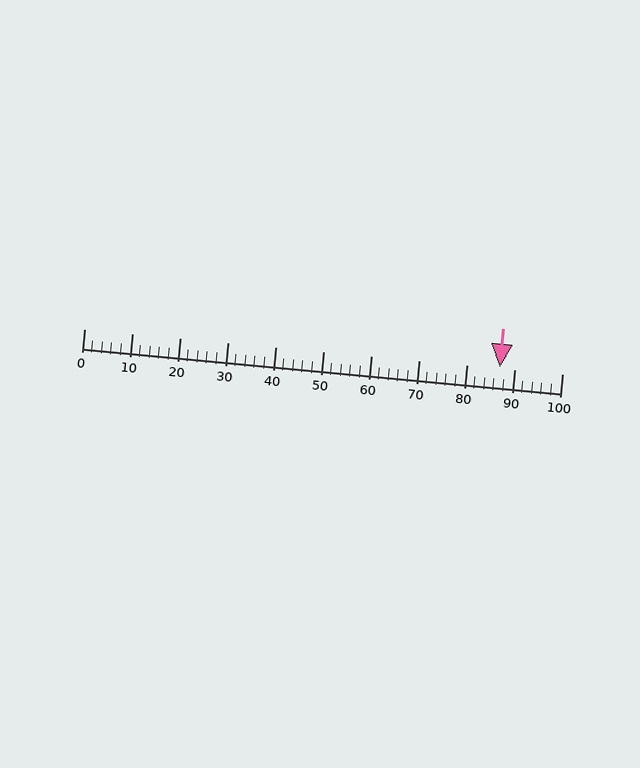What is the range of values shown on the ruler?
The ruler shows values from 0 to 100.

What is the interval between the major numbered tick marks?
The major tick marks are spaced 10 units apart.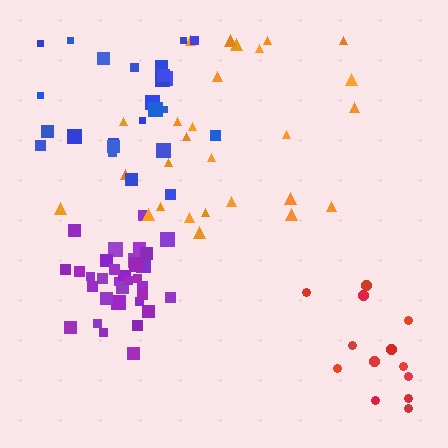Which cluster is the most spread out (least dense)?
Orange.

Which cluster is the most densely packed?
Purple.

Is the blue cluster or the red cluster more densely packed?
Blue.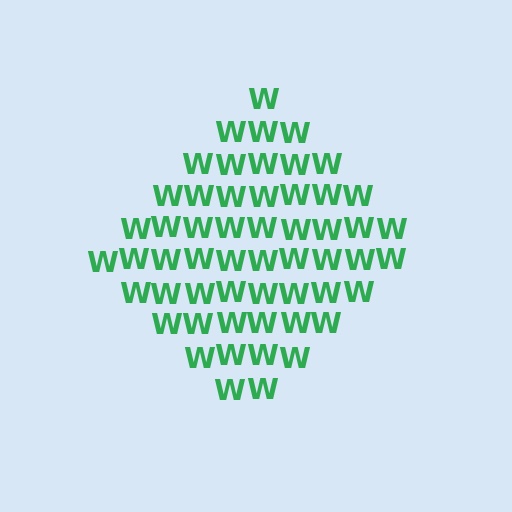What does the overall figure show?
The overall figure shows a diamond.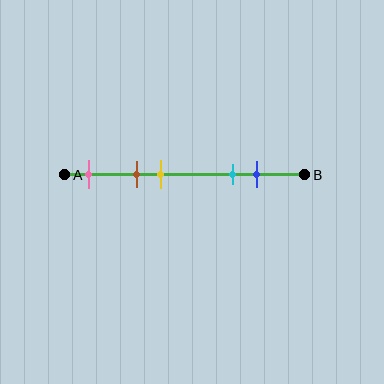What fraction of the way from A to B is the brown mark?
The brown mark is approximately 30% (0.3) of the way from A to B.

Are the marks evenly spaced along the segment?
No, the marks are not evenly spaced.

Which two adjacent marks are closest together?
The brown and yellow marks are the closest adjacent pair.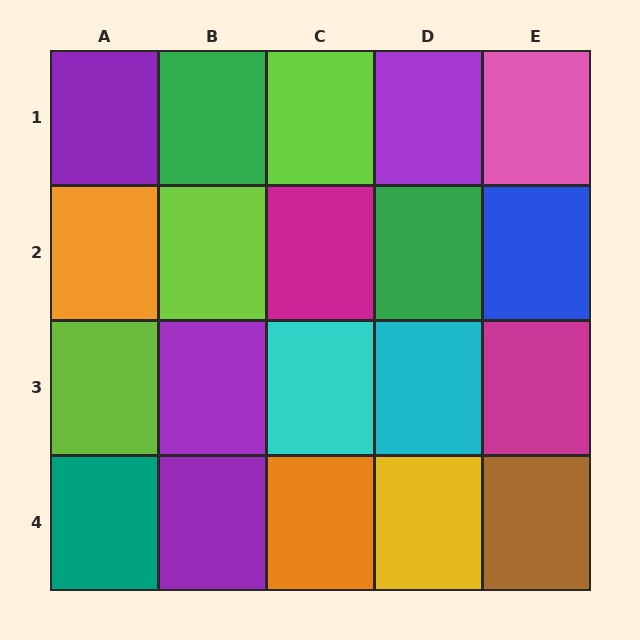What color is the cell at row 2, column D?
Green.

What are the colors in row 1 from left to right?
Purple, green, lime, purple, pink.